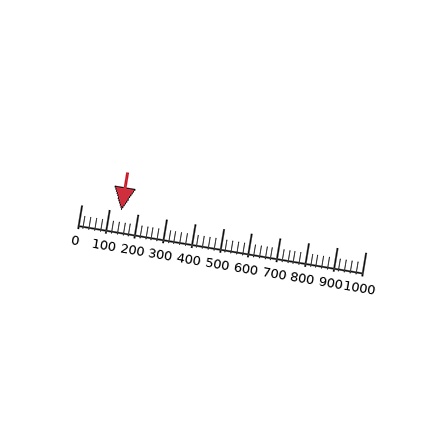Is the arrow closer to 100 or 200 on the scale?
The arrow is closer to 100.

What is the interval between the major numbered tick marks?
The major tick marks are spaced 100 units apart.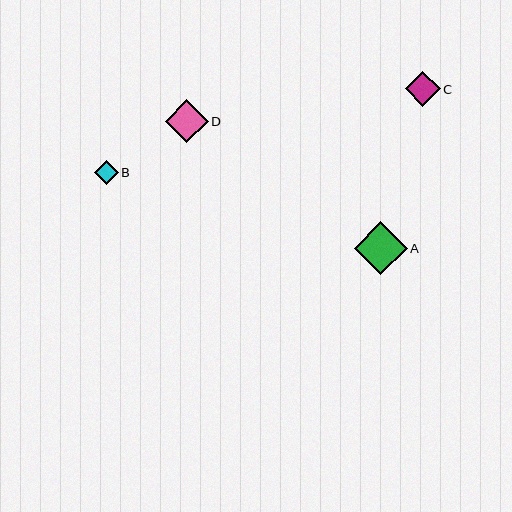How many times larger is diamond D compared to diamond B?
Diamond D is approximately 1.8 times the size of diamond B.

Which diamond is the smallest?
Diamond B is the smallest with a size of approximately 24 pixels.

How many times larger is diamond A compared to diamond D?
Diamond A is approximately 1.2 times the size of diamond D.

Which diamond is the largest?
Diamond A is the largest with a size of approximately 53 pixels.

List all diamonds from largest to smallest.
From largest to smallest: A, D, C, B.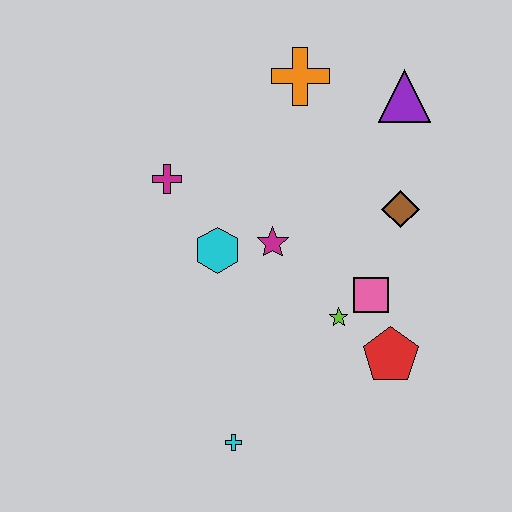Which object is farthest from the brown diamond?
The cyan cross is farthest from the brown diamond.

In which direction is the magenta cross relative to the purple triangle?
The magenta cross is to the left of the purple triangle.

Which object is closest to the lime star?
The pink square is closest to the lime star.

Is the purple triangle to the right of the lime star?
Yes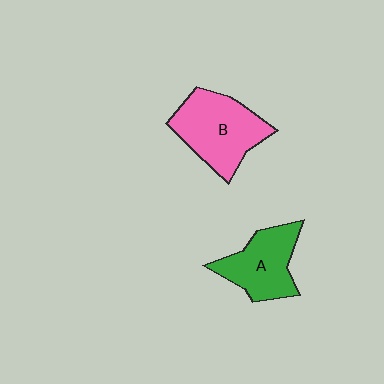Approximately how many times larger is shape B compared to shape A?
Approximately 1.3 times.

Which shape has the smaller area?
Shape A (green).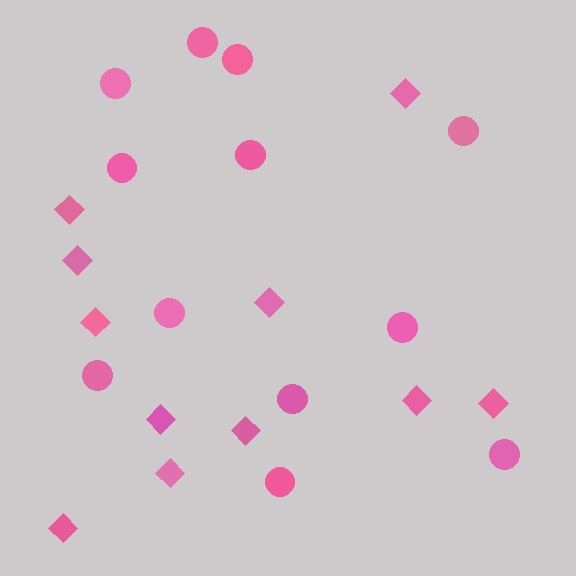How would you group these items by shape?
There are 2 groups: one group of circles (12) and one group of diamonds (11).